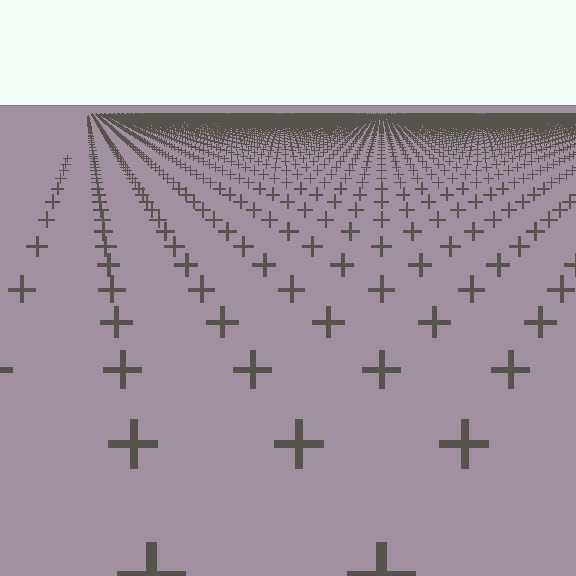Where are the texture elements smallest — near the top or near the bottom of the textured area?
Near the top.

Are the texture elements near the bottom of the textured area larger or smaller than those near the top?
Larger. Near the bottom, elements are closer to the viewer and appear at a bigger on-screen size.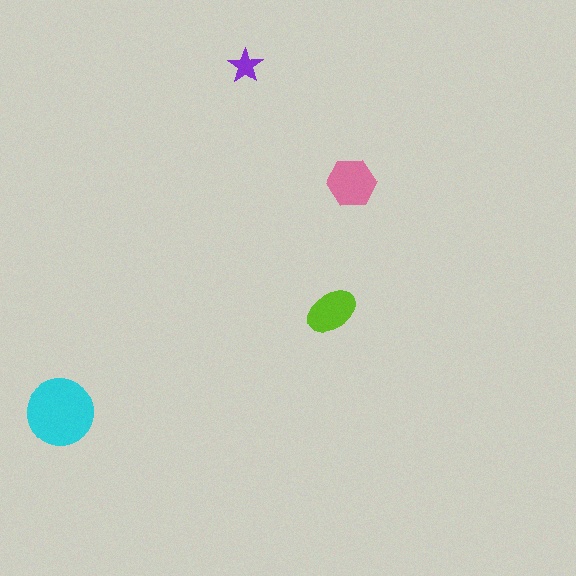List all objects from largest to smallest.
The cyan circle, the pink hexagon, the lime ellipse, the purple star.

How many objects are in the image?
There are 4 objects in the image.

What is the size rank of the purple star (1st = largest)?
4th.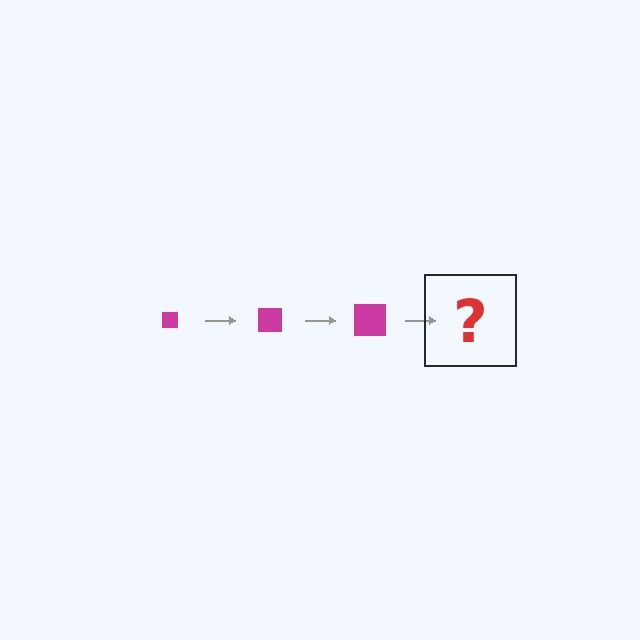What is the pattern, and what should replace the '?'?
The pattern is that the square gets progressively larger each step. The '?' should be a magenta square, larger than the previous one.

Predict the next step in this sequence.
The next step is a magenta square, larger than the previous one.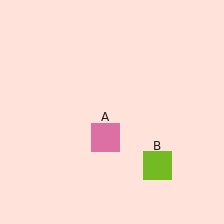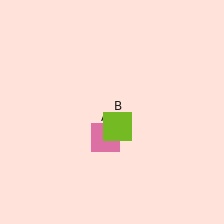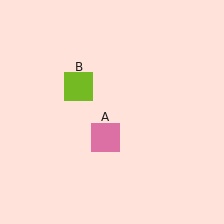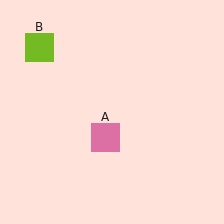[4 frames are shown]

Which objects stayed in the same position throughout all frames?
Pink square (object A) remained stationary.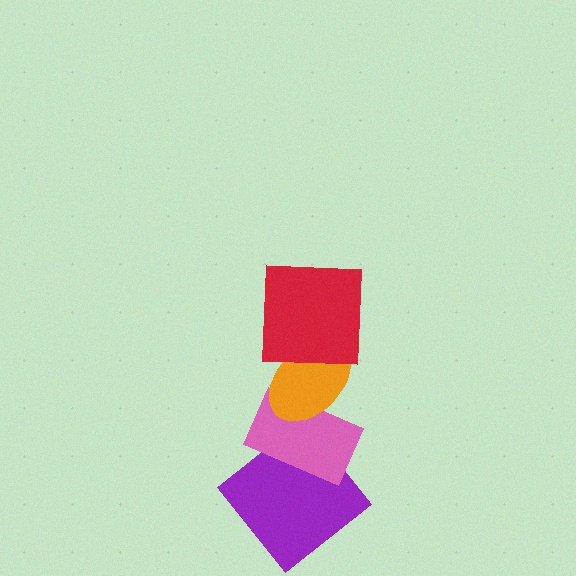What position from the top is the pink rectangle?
The pink rectangle is 3rd from the top.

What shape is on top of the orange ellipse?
The red square is on top of the orange ellipse.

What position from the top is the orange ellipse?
The orange ellipse is 2nd from the top.